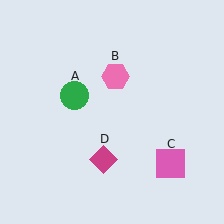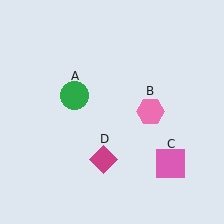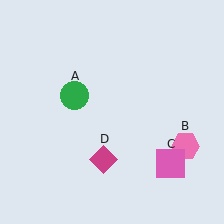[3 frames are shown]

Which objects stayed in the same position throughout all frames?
Green circle (object A) and pink square (object C) and magenta diamond (object D) remained stationary.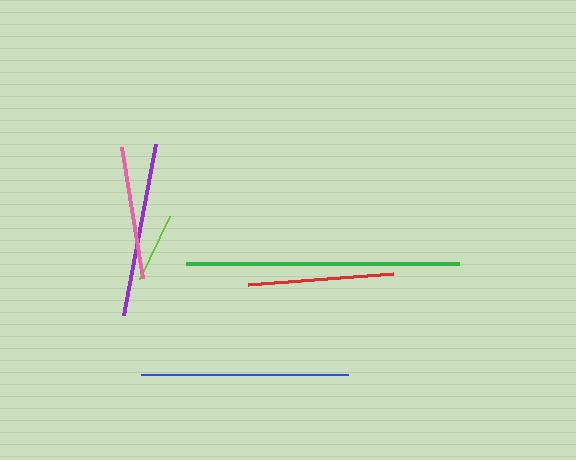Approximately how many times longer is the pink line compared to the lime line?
The pink line is approximately 1.9 times the length of the lime line.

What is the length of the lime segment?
The lime segment is approximately 70 pixels long.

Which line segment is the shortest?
The lime line is the shortest at approximately 70 pixels.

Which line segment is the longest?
The green line is the longest at approximately 273 pixels.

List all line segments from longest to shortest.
From longest to shortest: green, blue, purple, red, pink, lime.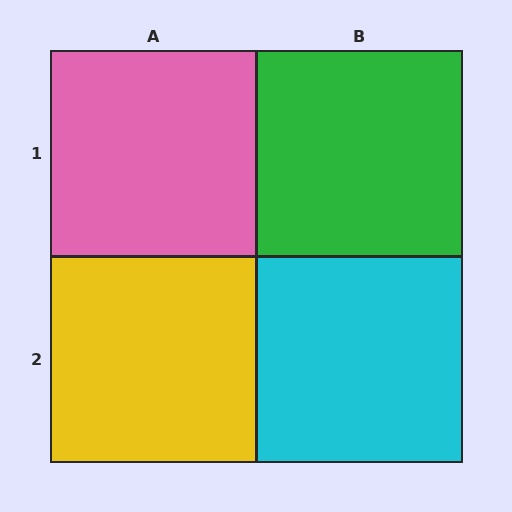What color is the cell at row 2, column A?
Yellow.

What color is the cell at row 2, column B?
Cyan.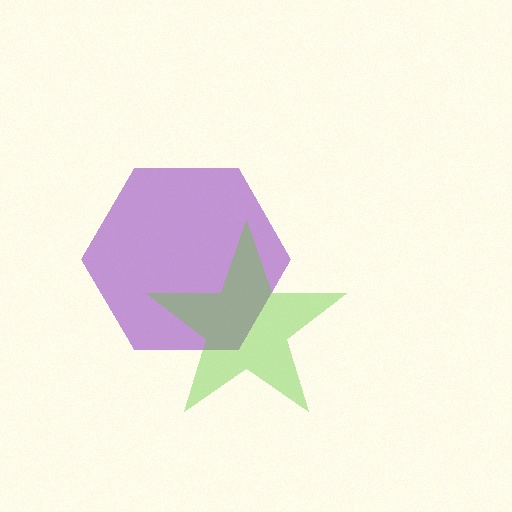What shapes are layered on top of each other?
The layered shapes are: a purple hexagon, a lime star.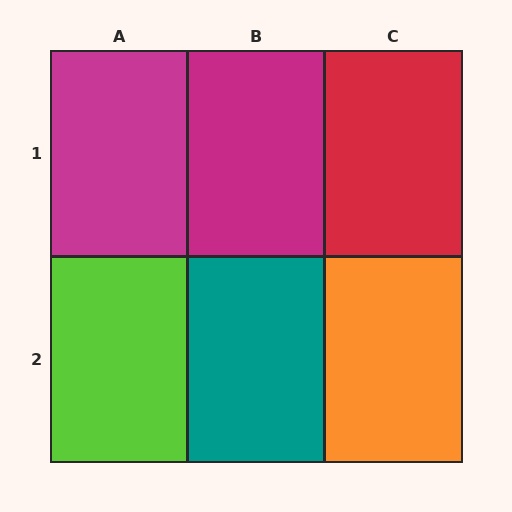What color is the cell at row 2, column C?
Orange.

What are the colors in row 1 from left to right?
Magenta, magenta, red.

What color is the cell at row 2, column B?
Teal.